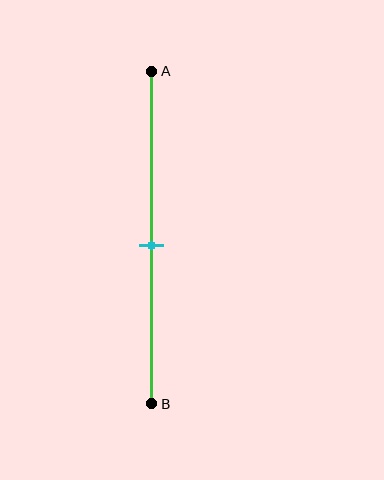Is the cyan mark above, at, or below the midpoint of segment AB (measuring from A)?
The cyan mark is approximately at the midpoint of segment AB.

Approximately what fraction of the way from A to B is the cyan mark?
The cyan mark is approximately 50% of the way from A to B.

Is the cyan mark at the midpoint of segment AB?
Yes, the mark is approximately at the midpoint.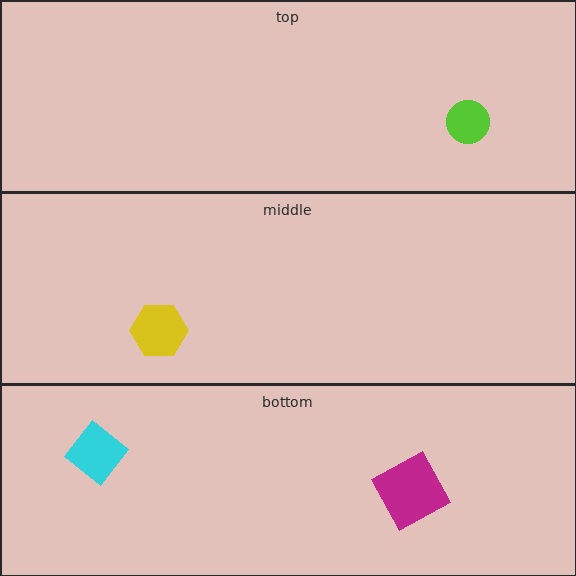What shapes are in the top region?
The lime circle.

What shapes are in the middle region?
The yellow hexagon.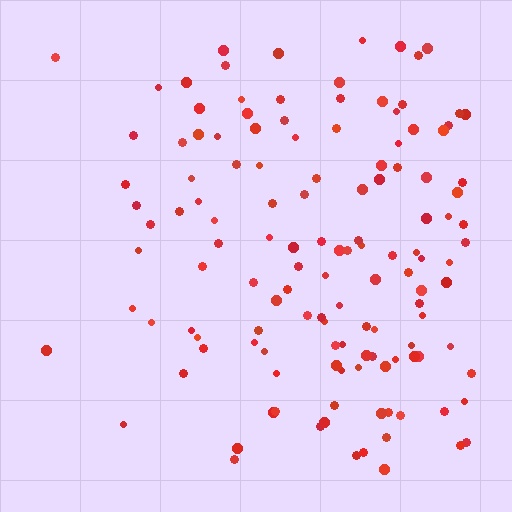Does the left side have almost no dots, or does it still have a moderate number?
Still a moderate number, just noticeably fewer than the right.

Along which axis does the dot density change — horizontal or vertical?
Horizontal.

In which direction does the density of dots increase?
From left to right, with the right side densest.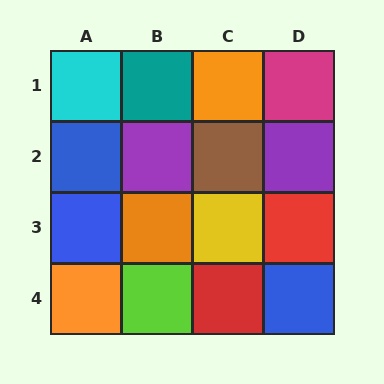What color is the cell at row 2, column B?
Purple.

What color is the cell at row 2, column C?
Brown.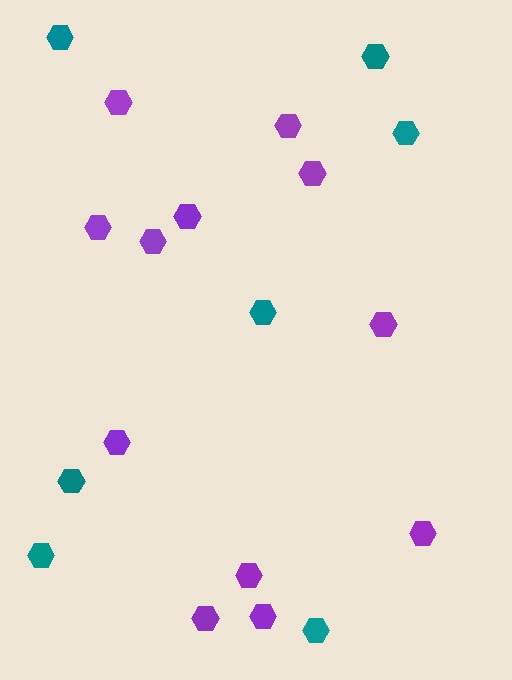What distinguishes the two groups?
There are 2 groups: one group of teal hexagons (7) and one group of purple hexagons (12).